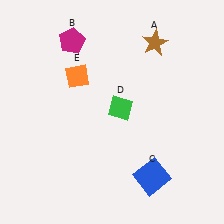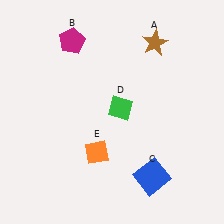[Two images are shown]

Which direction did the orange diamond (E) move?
The orange diamond (E) moved down.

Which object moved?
The orange diamond (E) moved down.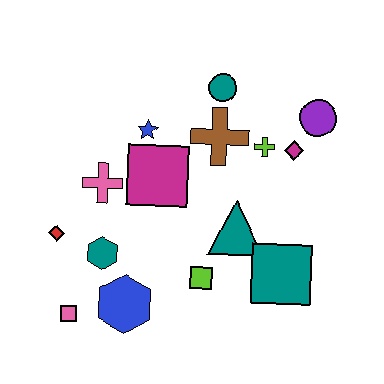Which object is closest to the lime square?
The teal triangle is closest to the lime square.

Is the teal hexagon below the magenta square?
Yes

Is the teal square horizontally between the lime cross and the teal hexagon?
No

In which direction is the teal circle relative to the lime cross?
The teal circle is above the lime cross.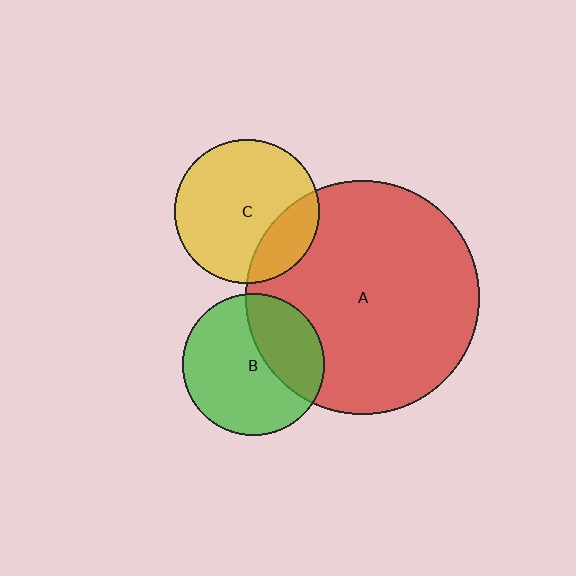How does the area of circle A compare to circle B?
Approximately 2.7 times.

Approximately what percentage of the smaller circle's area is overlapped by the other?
Approximately 20%.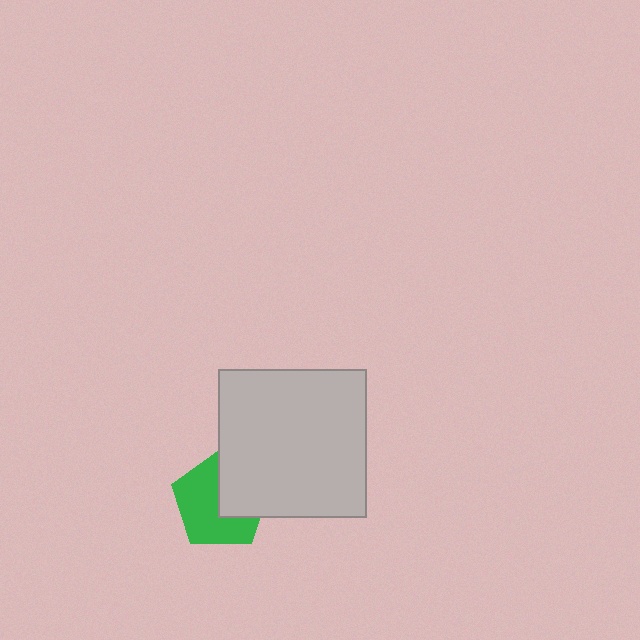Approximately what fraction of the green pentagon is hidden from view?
Roughly 40% of the green pentagon is hidden behind the light gray square.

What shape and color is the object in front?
The object in front is a light gray square.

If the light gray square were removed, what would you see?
You would see the complete green pentagon.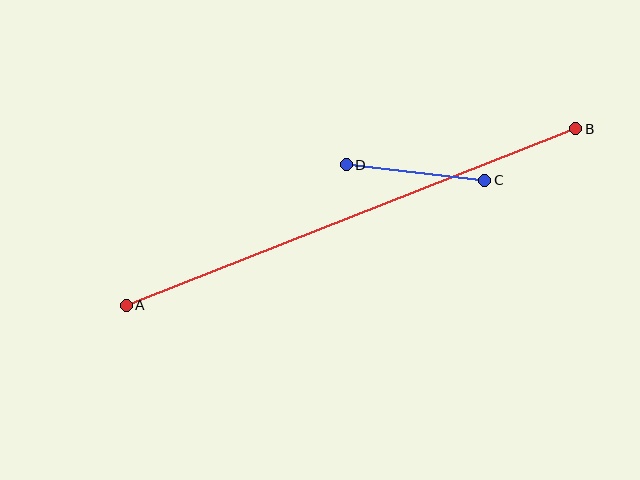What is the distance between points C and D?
The distance is approximately 139 pixels.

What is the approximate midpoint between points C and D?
The midpoint is at approximately (415, 172) pixels.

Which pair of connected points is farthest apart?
Points A and B are farthest apart.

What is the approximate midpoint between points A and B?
The midpoint is at approximately (351, 217) pixels.